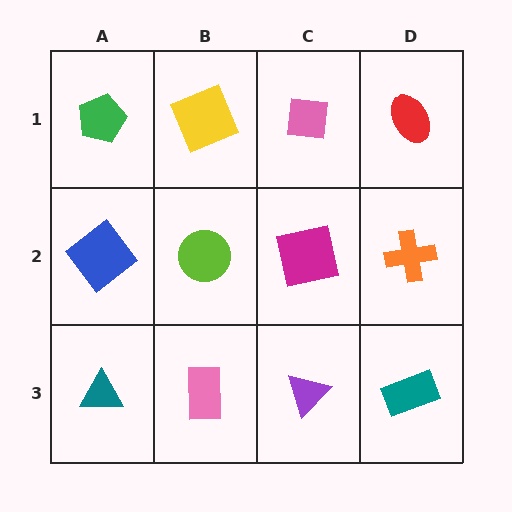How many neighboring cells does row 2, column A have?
3.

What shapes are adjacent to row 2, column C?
A pink square (row 1, column C), a purple triangle (row 3, column C), a lime circle (row 2, column B), an orange cross (row 2, column D).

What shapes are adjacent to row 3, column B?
A lime circle (row 2, column B), a teal triangle (row 3, column A), a purple triangle (row 3, column C).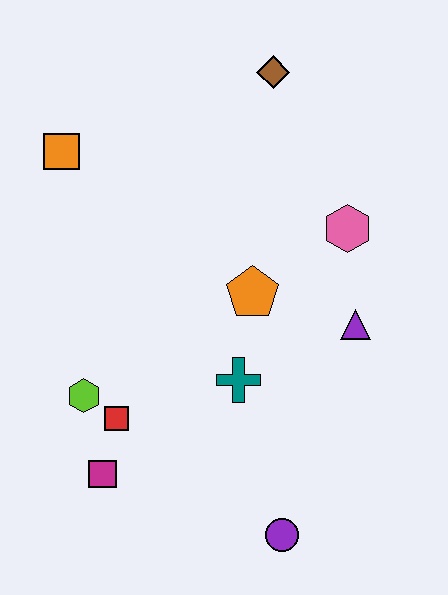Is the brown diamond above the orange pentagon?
Yes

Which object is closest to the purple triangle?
The pink hexagon is closest to the purple triangle.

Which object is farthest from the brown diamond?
The purple circle is farthest from the brown diamond.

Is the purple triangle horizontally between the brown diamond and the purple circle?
No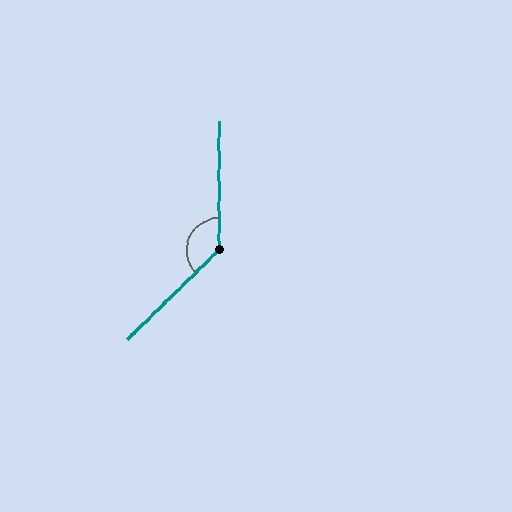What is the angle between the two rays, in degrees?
Approximately 134 degrees.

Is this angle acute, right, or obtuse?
It is obtuse.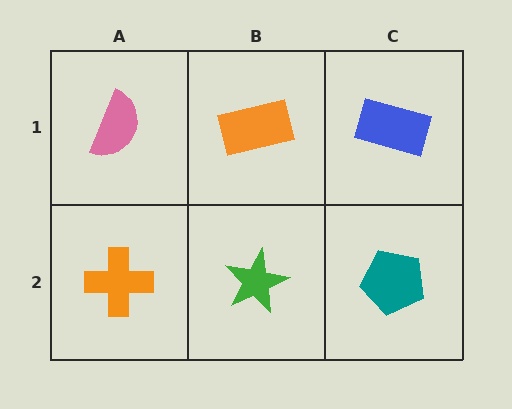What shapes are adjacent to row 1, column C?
A teal pentagon (row 2, column C), an orange rectangle (row 1, column B).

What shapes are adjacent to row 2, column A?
A pink semicircle (row 1, column A), a green star (row 2, column B).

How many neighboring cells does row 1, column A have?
2.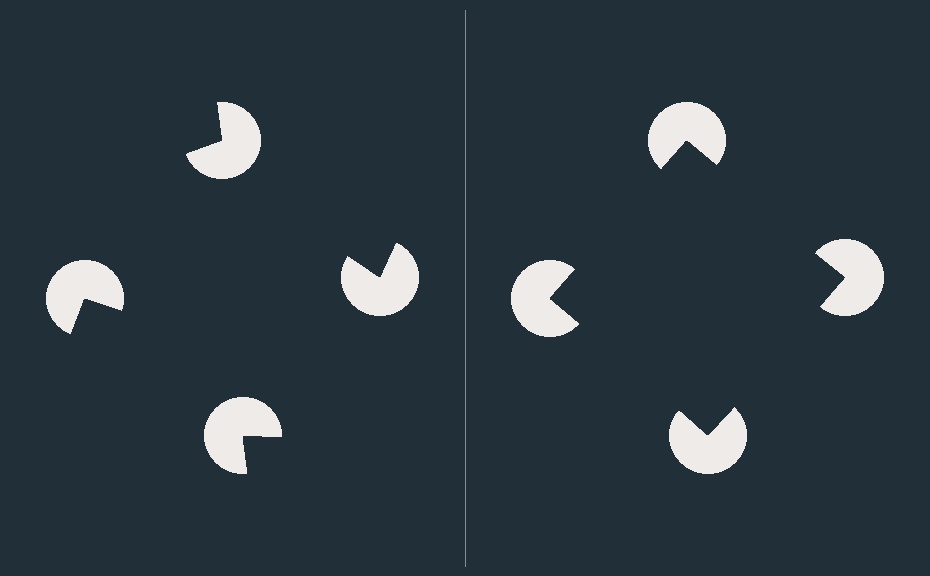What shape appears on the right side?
An illusory square.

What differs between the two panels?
The pac-man discs are positioned identically on both sides; only the wedge orientations differ. On the right they align to a square; on the left they are misaligned.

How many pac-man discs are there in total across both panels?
8 — 4 on each side.